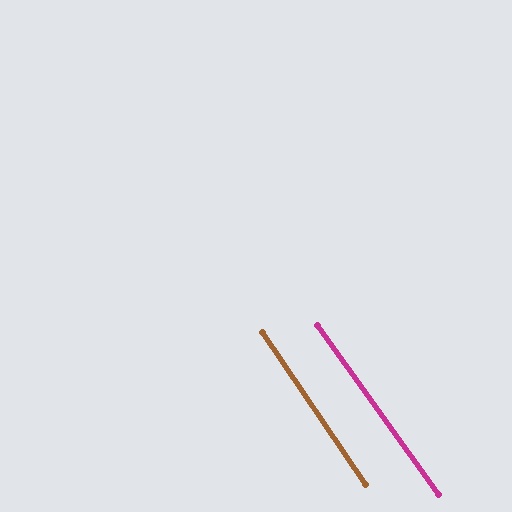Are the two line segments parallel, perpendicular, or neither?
Parallel — their directions differ by only 1.3°.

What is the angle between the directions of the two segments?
Approximately 1 degree.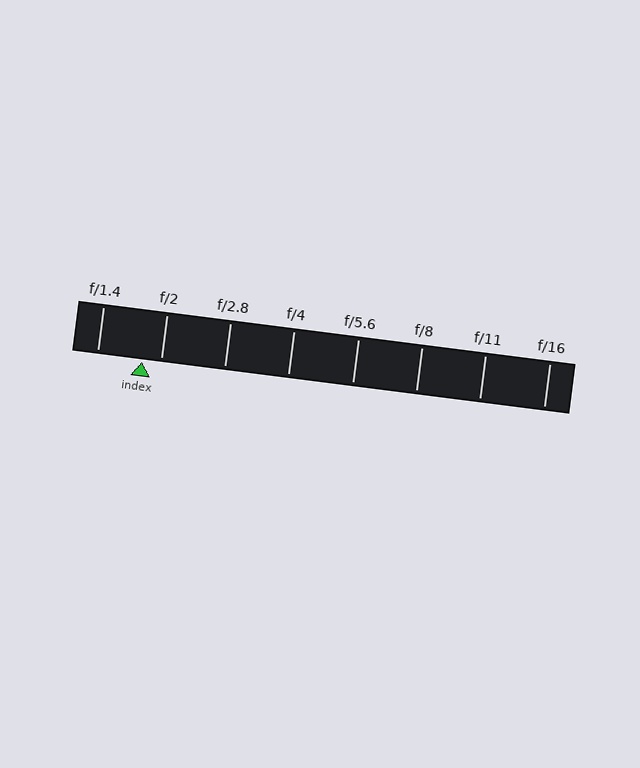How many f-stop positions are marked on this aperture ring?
There are 8 f-stop positions marked.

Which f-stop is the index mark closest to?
The index mark is closest to f/2.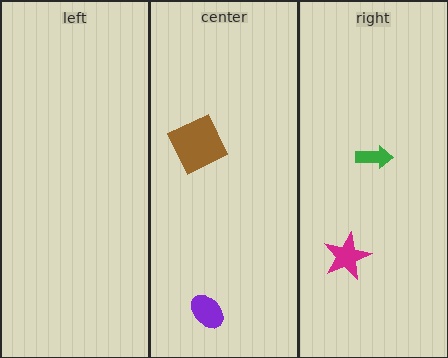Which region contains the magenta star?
The right region.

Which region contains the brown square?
The center region.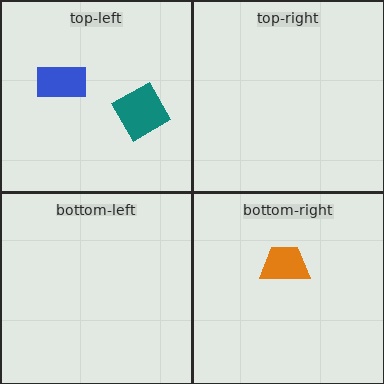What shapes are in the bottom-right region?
The orange trapezoid.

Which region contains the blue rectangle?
The top-left region.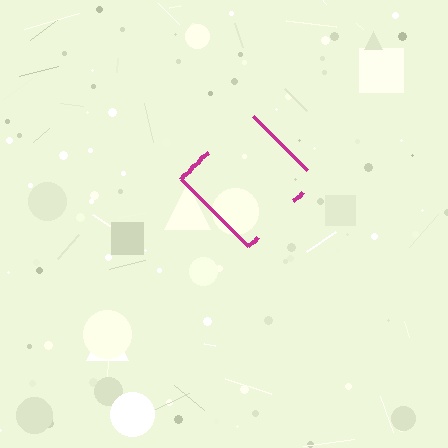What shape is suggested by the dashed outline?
The dashed outline suggests a diamond.